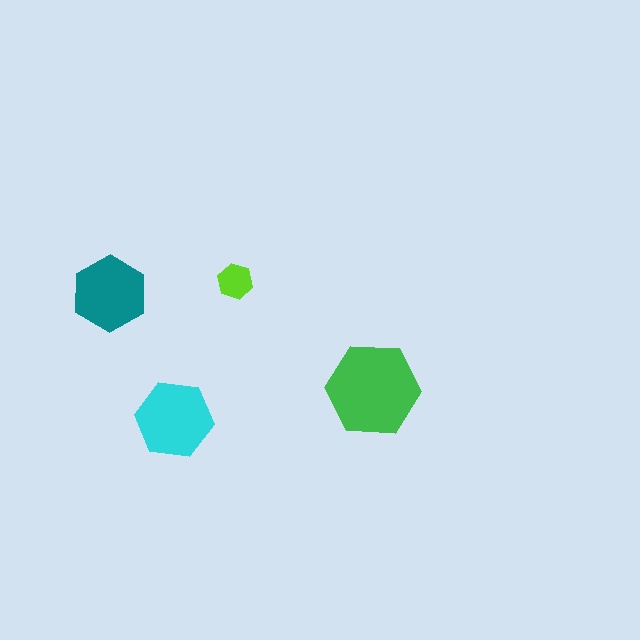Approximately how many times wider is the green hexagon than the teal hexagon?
About 1.5 times wider.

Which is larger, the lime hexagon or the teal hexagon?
The teal one.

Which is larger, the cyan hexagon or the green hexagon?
The green one.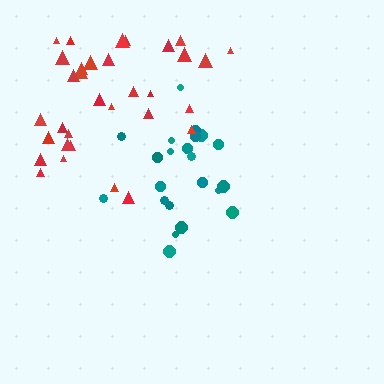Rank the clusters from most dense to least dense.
teal, red.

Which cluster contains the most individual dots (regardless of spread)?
Red (33).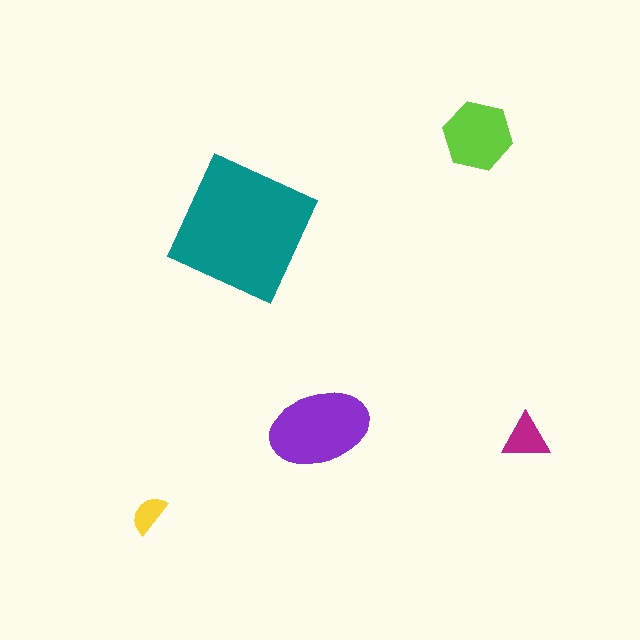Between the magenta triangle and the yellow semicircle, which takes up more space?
The magenta triangle.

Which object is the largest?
The teal square.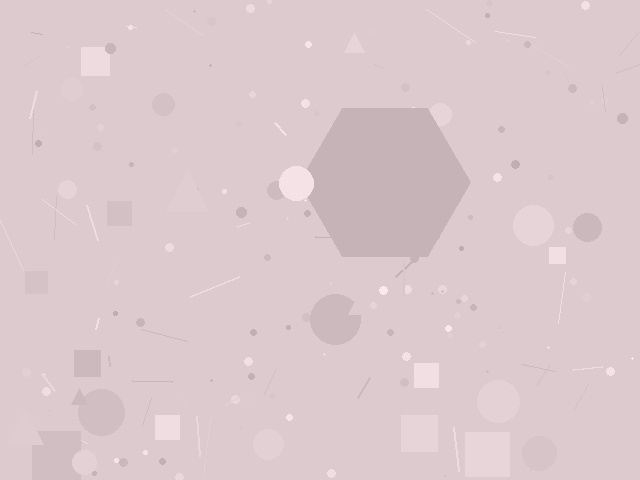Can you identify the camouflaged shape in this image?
The camouflaged shape is a hexagon.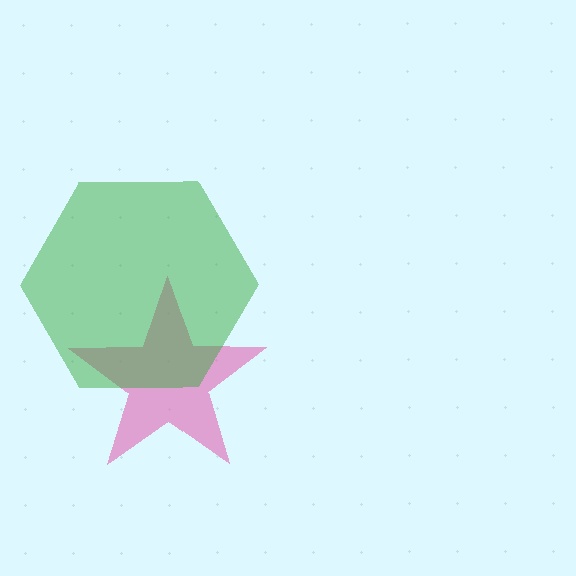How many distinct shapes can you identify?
There are 2 distinct shapes: a pink star, a green hexagon.